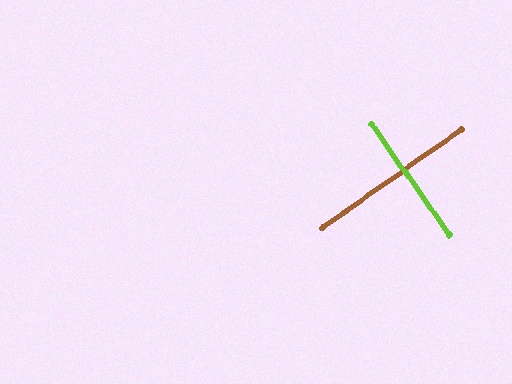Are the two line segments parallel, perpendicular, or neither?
Perpendicular — they meet at approximately 90°.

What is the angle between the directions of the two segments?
Approximately 90 degrees.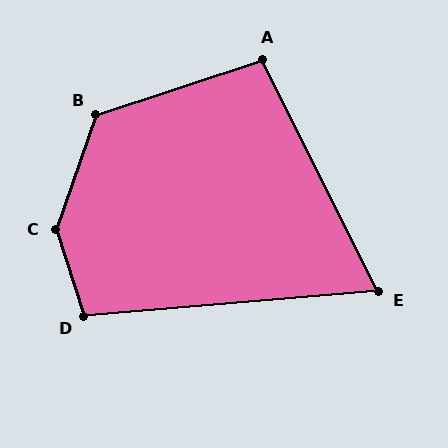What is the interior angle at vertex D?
Approximately 103 degrees (obtuse).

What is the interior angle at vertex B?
Approximately 127 degrees (obtuse).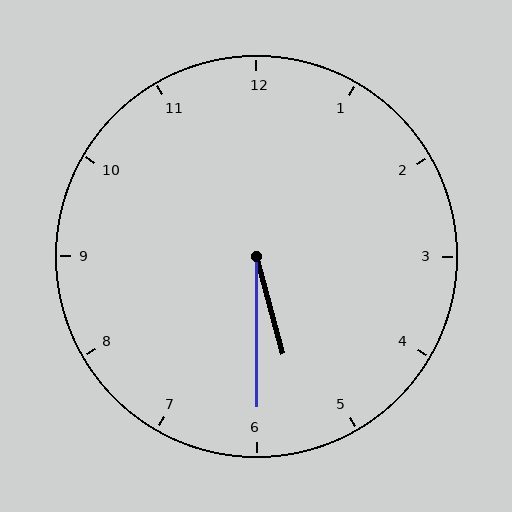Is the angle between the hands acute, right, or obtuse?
It is acute.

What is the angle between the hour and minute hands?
Approximately 15 degrees.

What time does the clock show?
5:30.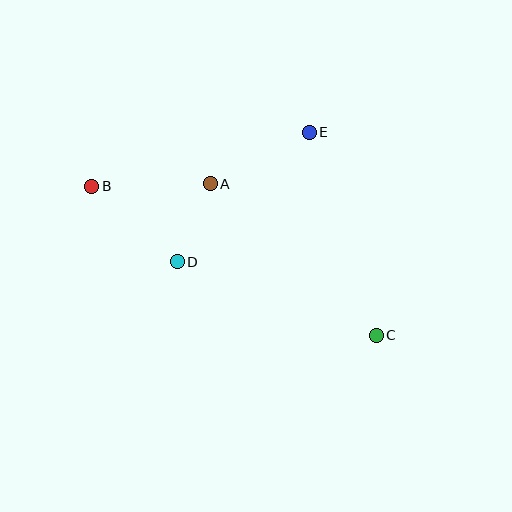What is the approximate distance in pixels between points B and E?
The distance between B and E is approximately 224 pixels.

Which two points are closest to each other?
Points A and D are closest to each other.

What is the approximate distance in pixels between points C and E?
The distance between C and E is approximately 214 pixels.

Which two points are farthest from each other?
Points B and C are farthest from each other.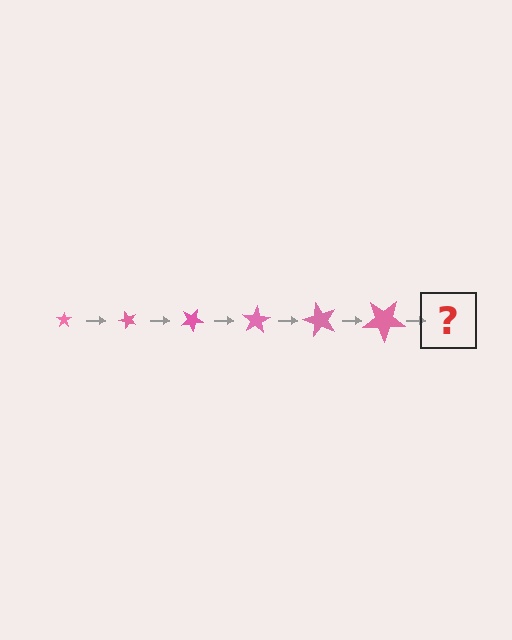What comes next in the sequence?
The next element should be a star, larger than the previous one and rotated 300 degrees from the start.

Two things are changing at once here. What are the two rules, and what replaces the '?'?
The two rules are that the star grows larger each step and it rotates 50 degrees each step. The '?' should be a star, larger than the previous one and rotated 300 degrees from the start.